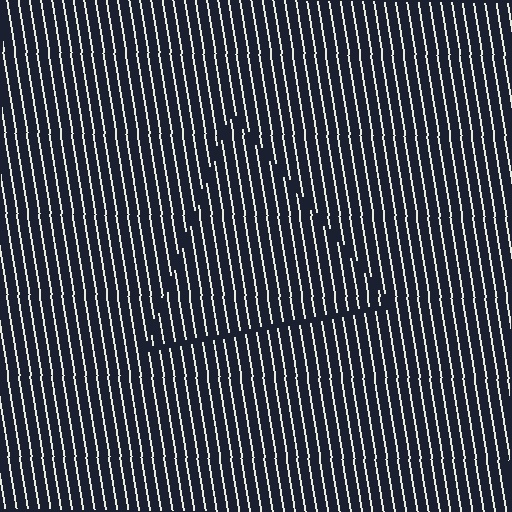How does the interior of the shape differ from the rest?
The interior of the shape contains the same grating, shifted by half a period — the contour is defined by the phase discontinuity where line-ends from the inner and outer gratings abut.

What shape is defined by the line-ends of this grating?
An illusory triangle. The interior of the shape contains the same grating, shifted by half a period — the contour is defined by the phase discontinuity where line-ends from the inner and outer gratings abut.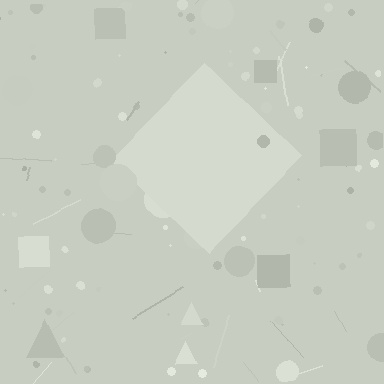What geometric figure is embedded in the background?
A diamond is embedded in the background.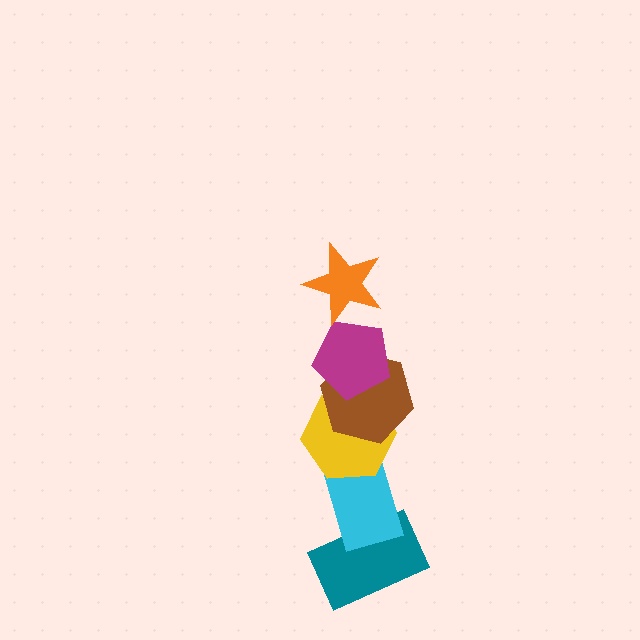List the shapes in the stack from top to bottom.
From top to bottom: the orange star, the magenta pentagon, the brown hexagon, the yellow hexagon, the cyan rectangle, the teal rectangle.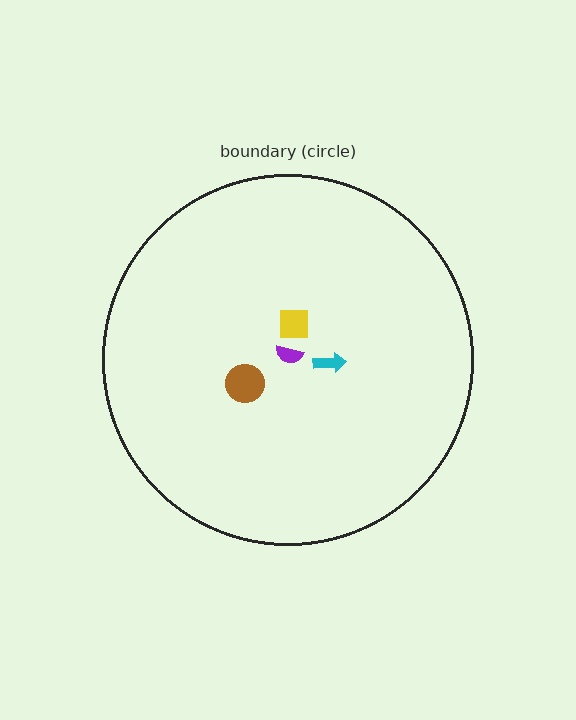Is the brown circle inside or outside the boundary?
Inside.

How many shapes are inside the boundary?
4 inside, 0 outside.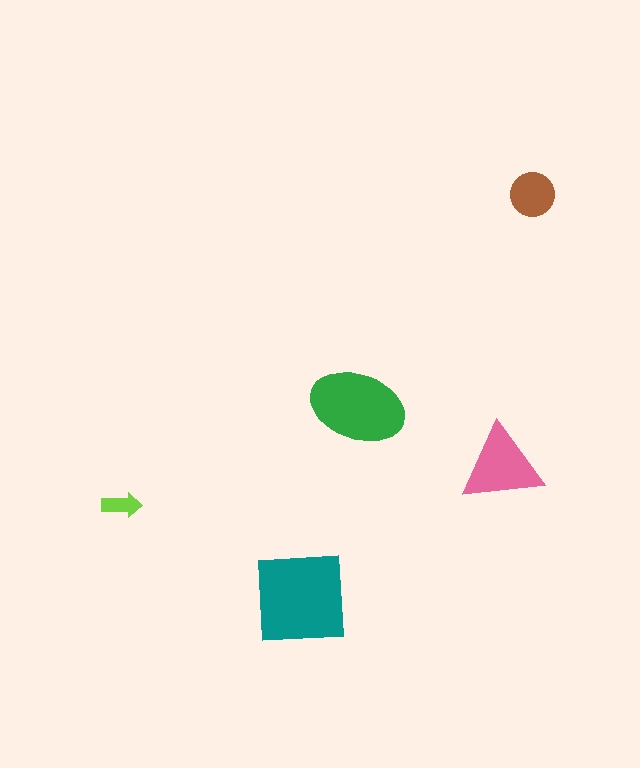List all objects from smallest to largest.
The lime arrow, the brown circle, the pink triangle, the green ellipse, the teal square.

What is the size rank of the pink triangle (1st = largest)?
3rd.